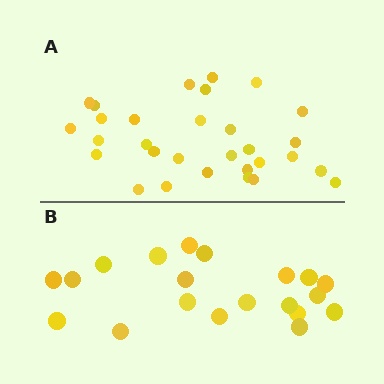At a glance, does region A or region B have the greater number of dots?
Region A (the top region) has more dots.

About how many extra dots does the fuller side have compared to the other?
Region A has roughly 10 or so more dots than region B.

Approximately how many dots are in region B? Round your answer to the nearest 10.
About 20 dots.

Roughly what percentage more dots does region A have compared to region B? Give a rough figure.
About 50% more.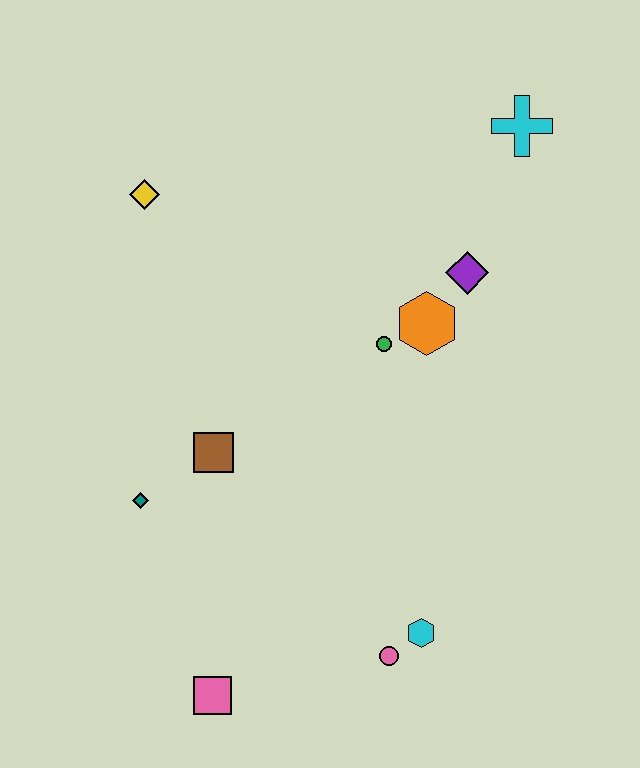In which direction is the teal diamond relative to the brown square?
The teal diamond is to the left of the brown square.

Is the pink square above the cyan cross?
No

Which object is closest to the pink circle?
The cyan hexagon is closest to the pink circle.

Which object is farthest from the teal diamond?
The cyan cross is farthest from the teal diamond.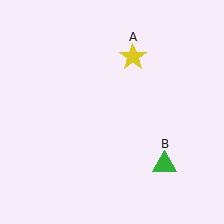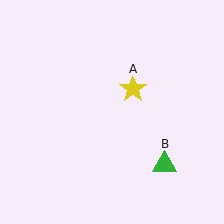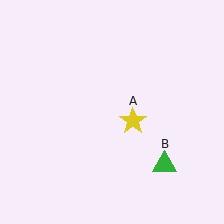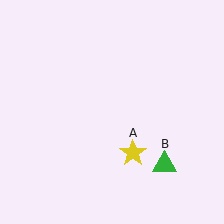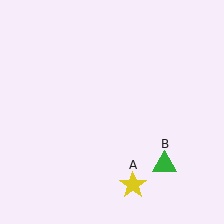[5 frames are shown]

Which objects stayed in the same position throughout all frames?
Green triangle (object B) remained stationary.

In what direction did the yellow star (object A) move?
The yellow star (object A) moved down.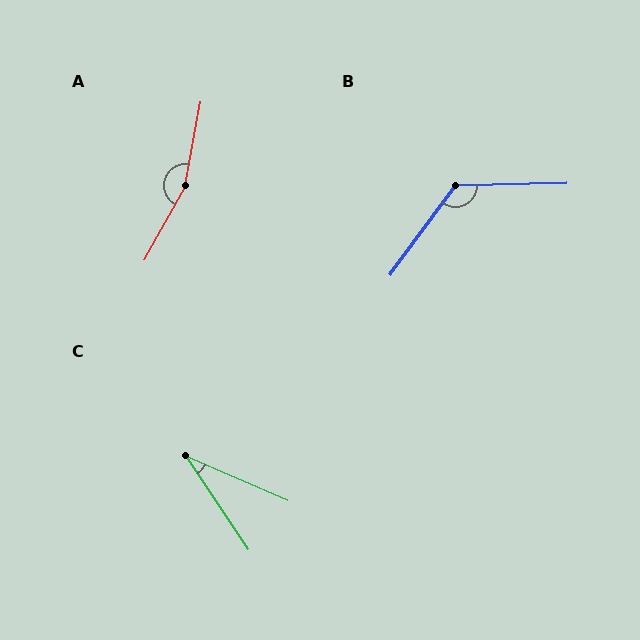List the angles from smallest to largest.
C (33°), B (128°), A (161°).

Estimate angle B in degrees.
Approximately 128 degrees.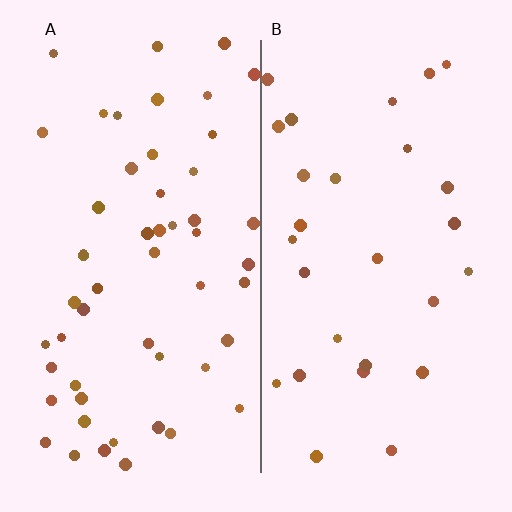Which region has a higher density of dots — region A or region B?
A (the left).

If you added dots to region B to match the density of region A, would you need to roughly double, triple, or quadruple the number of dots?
Approximately double.